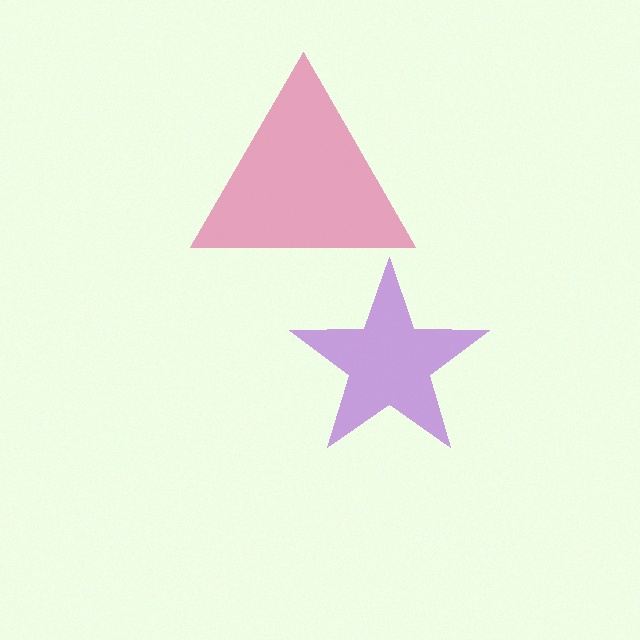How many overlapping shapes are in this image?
There are 2 overlapping shapes in the image.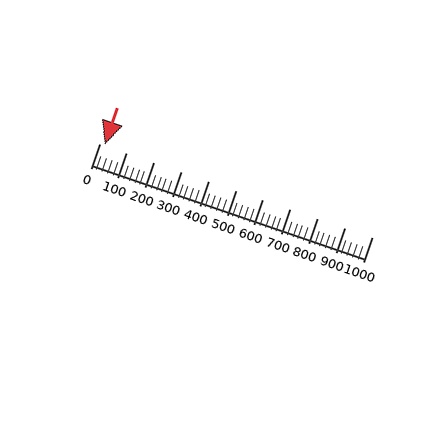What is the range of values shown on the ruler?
The ruler shows values from 0 to 1000.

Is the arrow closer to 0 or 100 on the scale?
The arrow is closer to 0.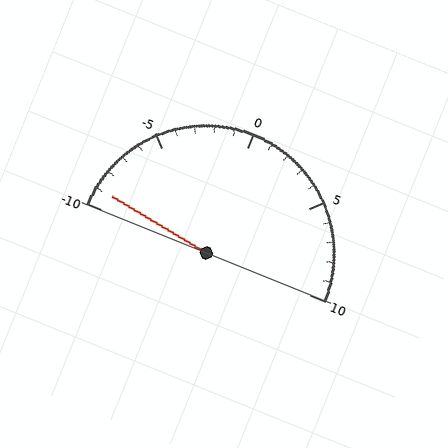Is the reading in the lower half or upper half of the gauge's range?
The reading is in the lower half of the range (-10 to 10).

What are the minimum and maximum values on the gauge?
The gauge ranges from -10 to 10.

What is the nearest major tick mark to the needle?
The nearest major tick mark is -10.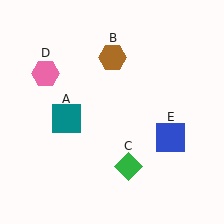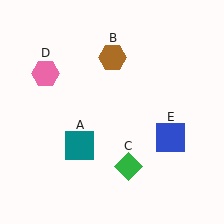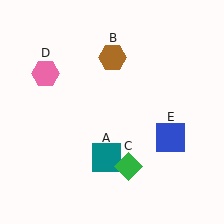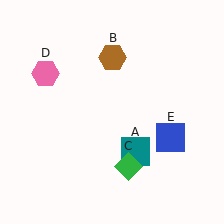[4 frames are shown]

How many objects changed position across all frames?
1 object changed position: teal square (object A).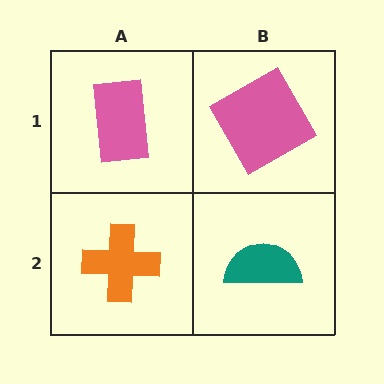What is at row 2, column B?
A teal semicircle.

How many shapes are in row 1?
2 shapes.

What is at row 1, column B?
A pink square.